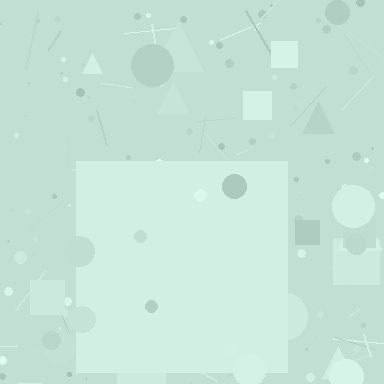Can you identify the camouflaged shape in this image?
The camouflaged shape is a square.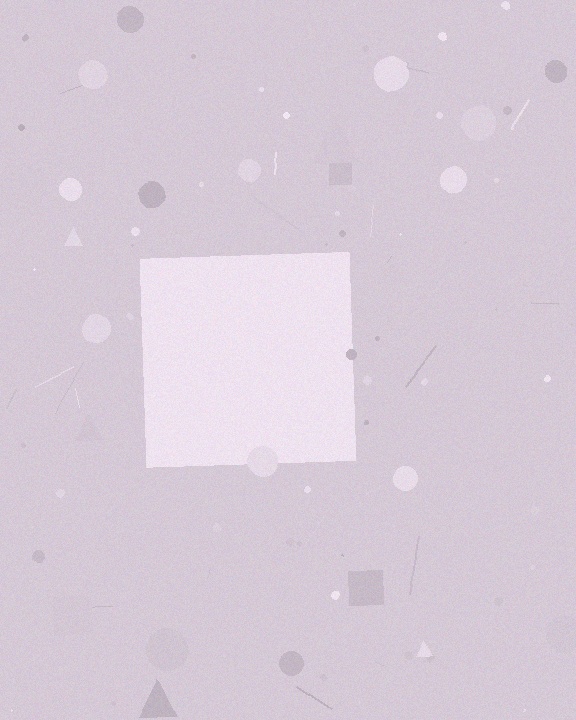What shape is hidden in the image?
A square is hidden in the image.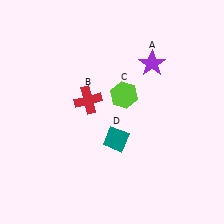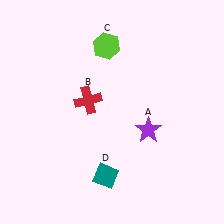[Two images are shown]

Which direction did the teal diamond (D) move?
The teal diamond (D) moved down.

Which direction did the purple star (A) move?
The purple star (A) moved down.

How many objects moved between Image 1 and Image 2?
3 objects moved between the two images.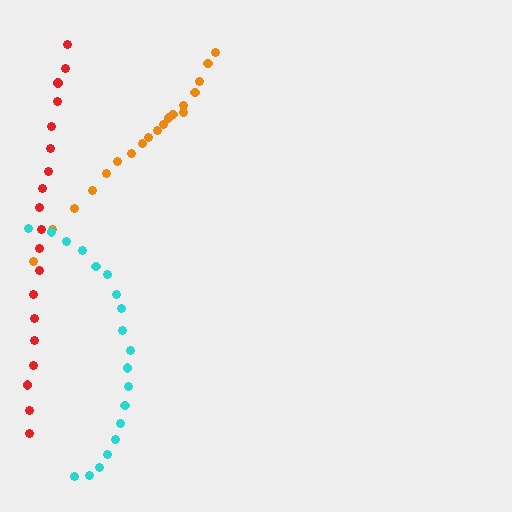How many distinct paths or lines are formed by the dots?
There are 3 distinct paths.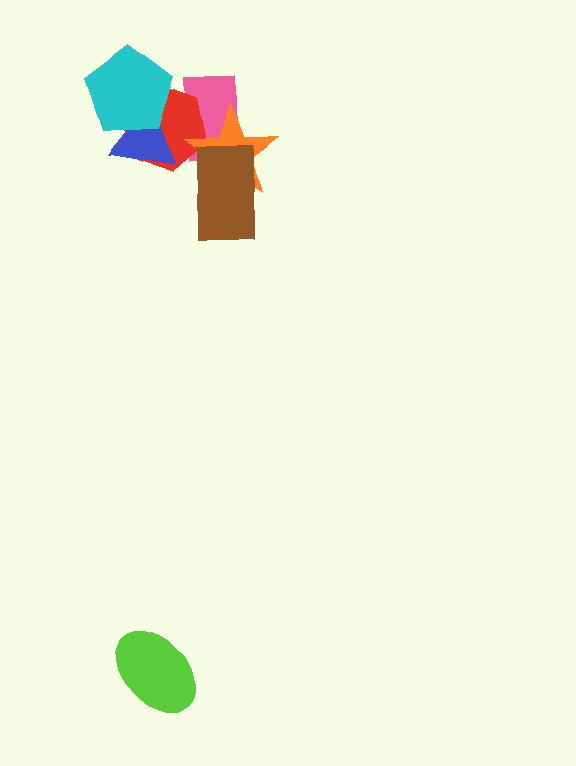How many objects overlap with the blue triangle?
3 objects overlap with the blue triangle.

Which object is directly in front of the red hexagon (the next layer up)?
The blue triangle is directly in front of the red hexagon.